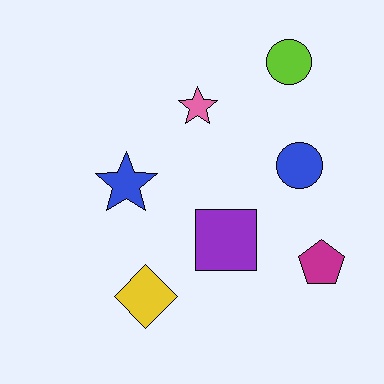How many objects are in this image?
There are 7 objects.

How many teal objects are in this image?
There are no teal objects.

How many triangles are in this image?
There are no triangles.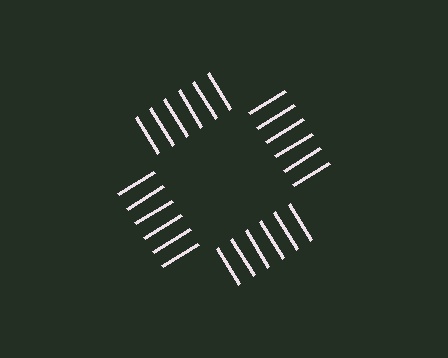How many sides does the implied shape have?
4 sides — the line-ends trace a square.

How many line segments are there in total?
24 — 6 along each of the 4 edges.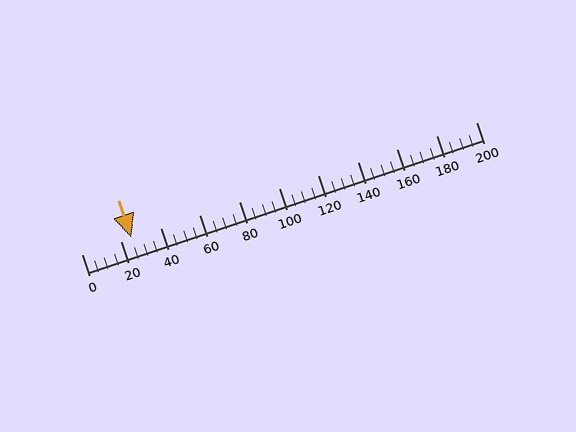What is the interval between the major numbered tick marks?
The major tick marks are spaced 20 units apart.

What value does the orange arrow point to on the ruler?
The orange arrow points to approximately 25.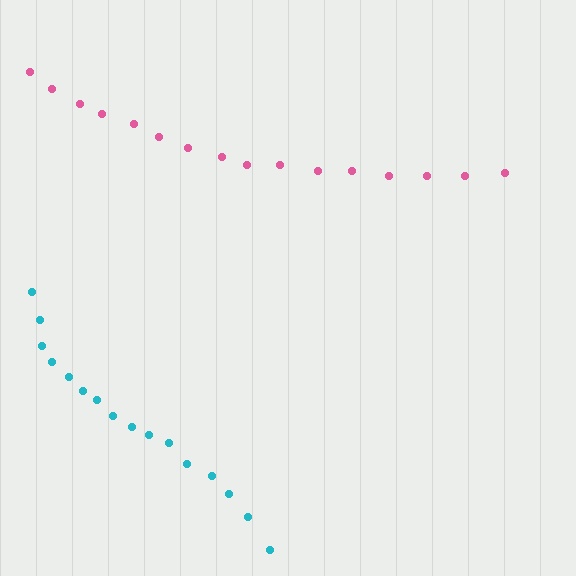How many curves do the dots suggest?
There are 2 distinct paths.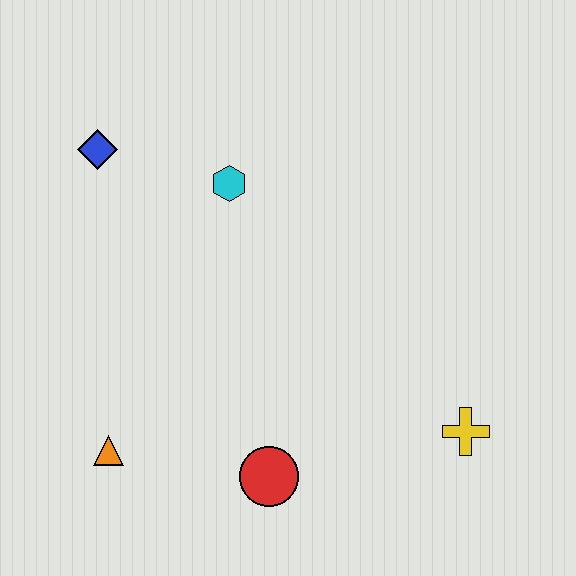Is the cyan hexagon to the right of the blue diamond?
Yes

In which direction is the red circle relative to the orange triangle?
The red circle is to the right of the orange triangle.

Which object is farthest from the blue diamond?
The yellow cross is farthest from the blue diamond.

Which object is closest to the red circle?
The orange triangle is closest to the red circle.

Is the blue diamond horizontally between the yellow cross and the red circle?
No